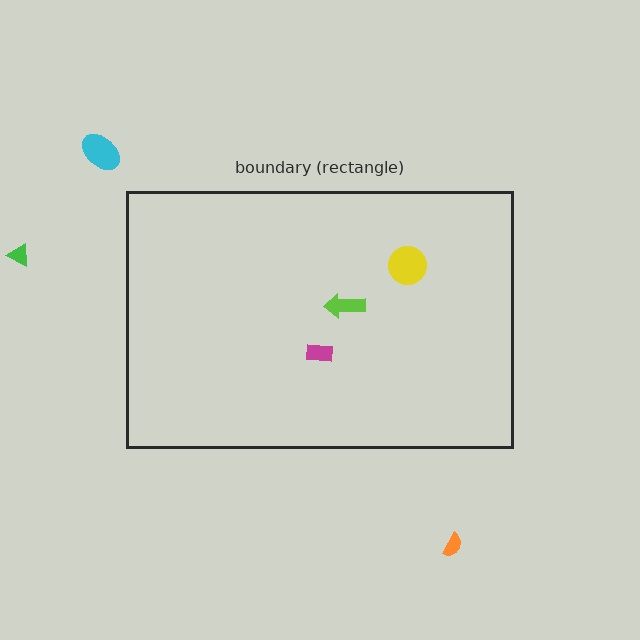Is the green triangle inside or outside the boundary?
Outside.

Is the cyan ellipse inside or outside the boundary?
Outside.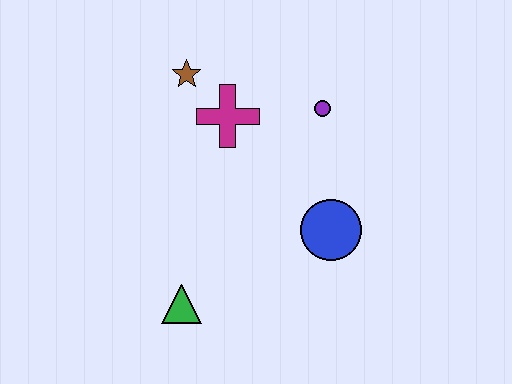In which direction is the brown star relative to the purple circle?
The brown star is to the left of the purple circle.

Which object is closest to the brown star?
The magenta cross is closest to the brown star.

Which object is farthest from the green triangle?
The purple circle is farthest from the green triangle.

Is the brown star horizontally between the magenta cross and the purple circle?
No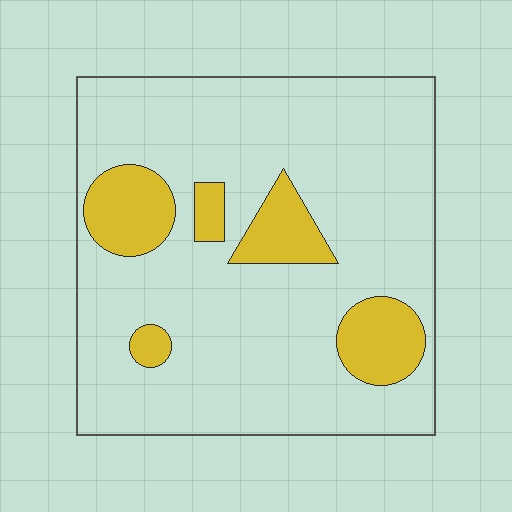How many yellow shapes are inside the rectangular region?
5.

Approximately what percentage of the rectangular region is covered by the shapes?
Approximately 15%.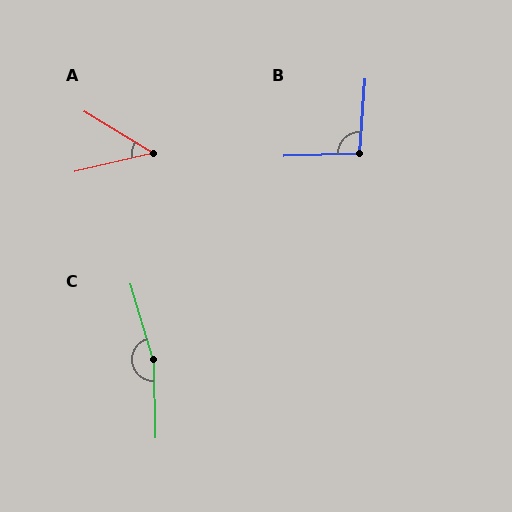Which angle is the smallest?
A, at approximately 44 degrees.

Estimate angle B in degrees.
Approximately 96 degrees.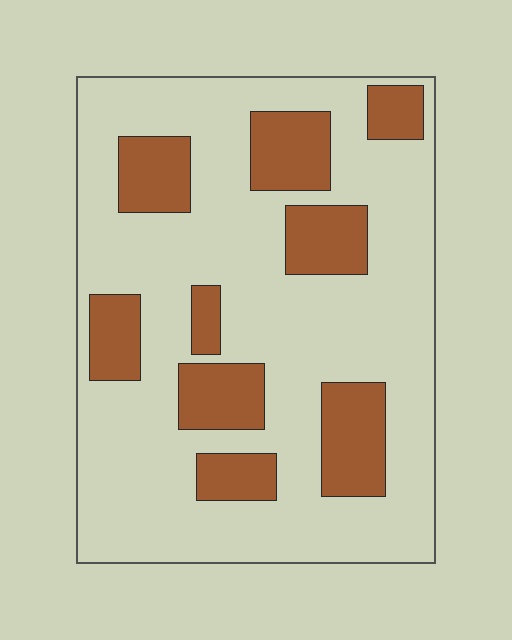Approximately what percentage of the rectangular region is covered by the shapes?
Approximately 25%.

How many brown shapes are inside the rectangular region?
9.